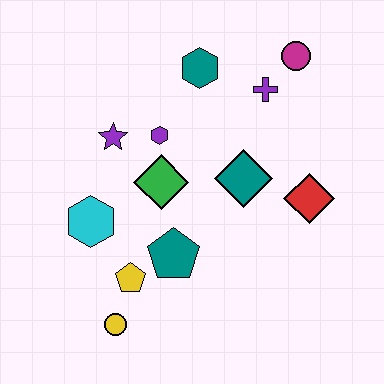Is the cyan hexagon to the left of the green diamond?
Yes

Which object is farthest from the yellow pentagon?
The magenta circle is farthest from the yellow pentagon.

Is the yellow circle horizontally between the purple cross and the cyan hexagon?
Yes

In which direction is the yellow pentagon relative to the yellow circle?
The yellow pentagon is above the yellow circle.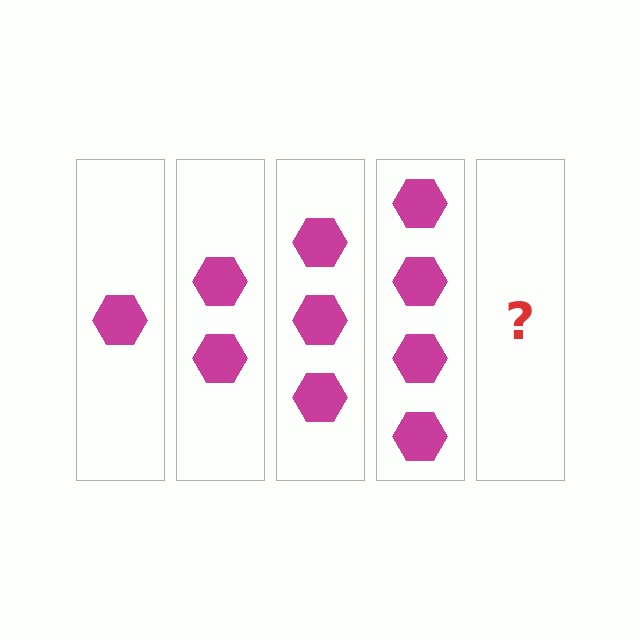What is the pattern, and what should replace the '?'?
The pattern is that each step adds one more hexagon. The '?' should be 5 hexagons.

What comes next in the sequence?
The next element should be 5 hexagons.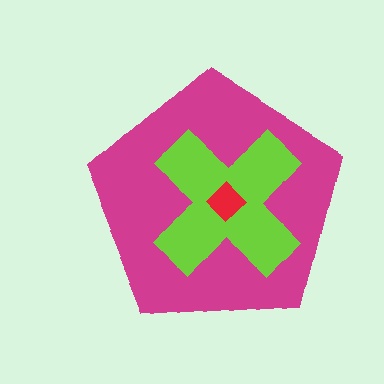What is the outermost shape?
The magenta pentagon.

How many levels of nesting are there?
3.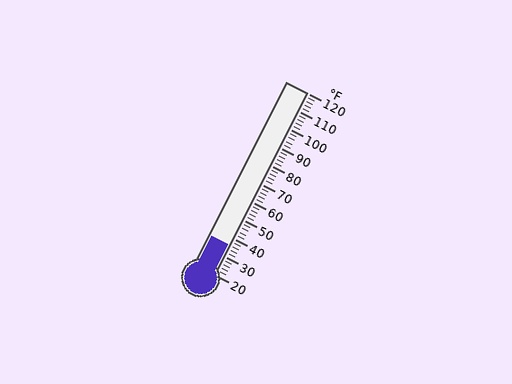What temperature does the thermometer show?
The thermometer shows approximately 36°F.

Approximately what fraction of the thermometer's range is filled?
The thermometer is filled to approximately 15% of its range.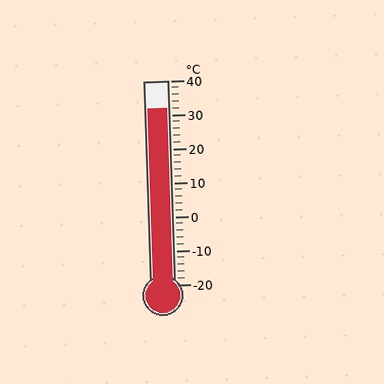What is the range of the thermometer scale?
The thermometer scale ranges from -20°C to 40°C.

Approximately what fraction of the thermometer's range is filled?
The thermometer is filled to approximately 85% of its range.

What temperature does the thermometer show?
The thermometer shows approximately 32°C.